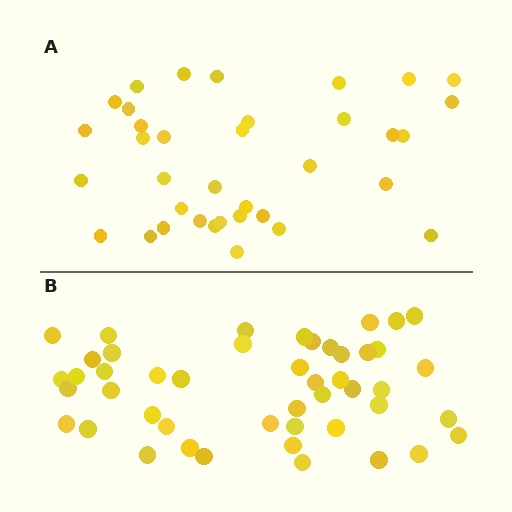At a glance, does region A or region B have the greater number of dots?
Region B (the bottom region) has more dots.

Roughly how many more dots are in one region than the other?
Region B has roughly 12 or so more dots than region A.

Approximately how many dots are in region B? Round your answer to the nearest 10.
About 50 dots. (The exact count is 47, which rounds to 50.)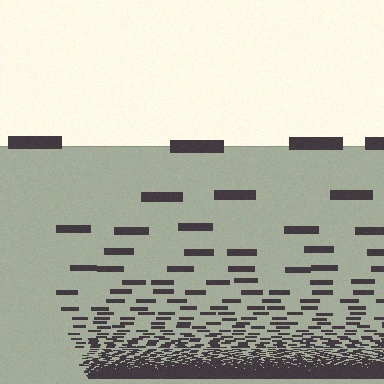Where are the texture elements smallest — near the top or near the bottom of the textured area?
Near the bottom.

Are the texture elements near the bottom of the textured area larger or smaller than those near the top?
Smaller. The gradient is inverted — elements near the bottom are smaller and denser.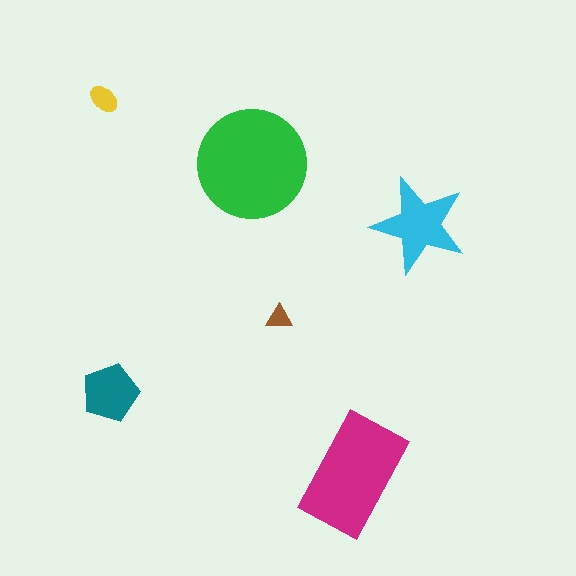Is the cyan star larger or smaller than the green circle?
Smaller.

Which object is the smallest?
The brown triangle.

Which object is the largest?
The green circle.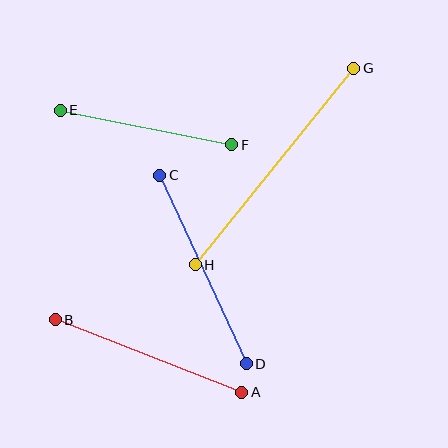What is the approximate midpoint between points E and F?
The midpoint is at approximately (146, 128) pixels.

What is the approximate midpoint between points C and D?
The midpoint is at approximately (203, 269) pixels.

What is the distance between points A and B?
The distance is approximately 200 pixels.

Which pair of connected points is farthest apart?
Points G and H are farthest apart.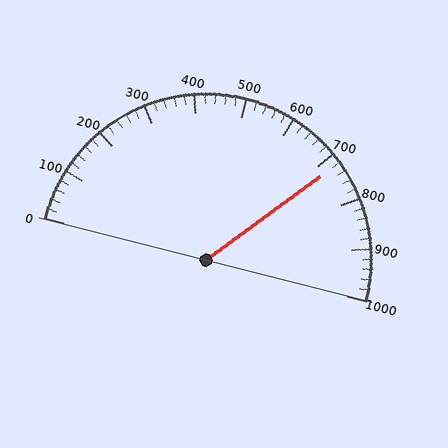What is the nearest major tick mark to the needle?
The nearest major tick mark is 700.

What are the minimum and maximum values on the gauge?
The gauge ranges from 0 to 1000.